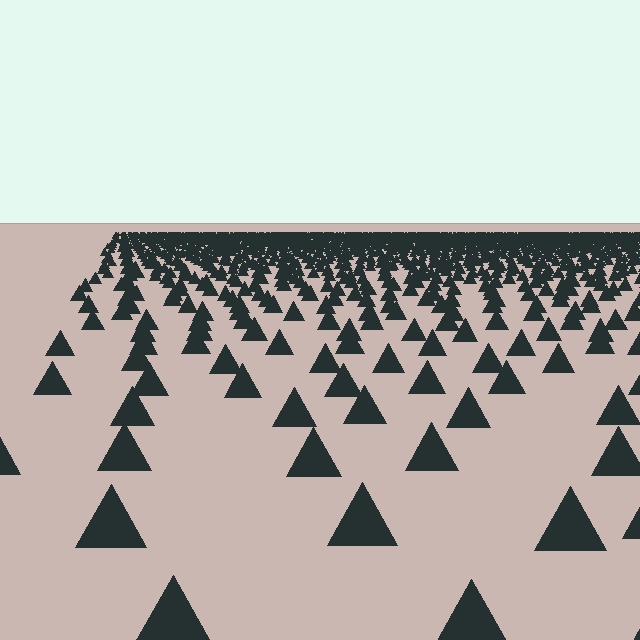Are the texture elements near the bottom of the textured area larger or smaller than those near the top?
Larger. Near the bottom, elements are closer to the viewer and appear at a bigger on-screen size.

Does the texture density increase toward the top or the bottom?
Density increases toward the top.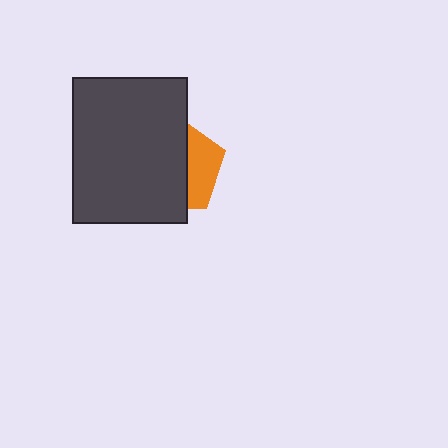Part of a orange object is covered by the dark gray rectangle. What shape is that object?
It is a pentagon.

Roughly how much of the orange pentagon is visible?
A small part of it is visible (roughly 35%).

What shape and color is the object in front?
The object in front is a dark gray rectangle.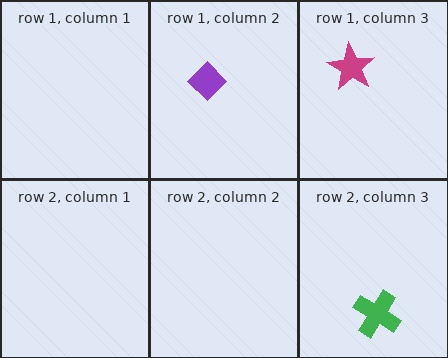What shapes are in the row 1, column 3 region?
The magenta star.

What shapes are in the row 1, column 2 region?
The purple diamond.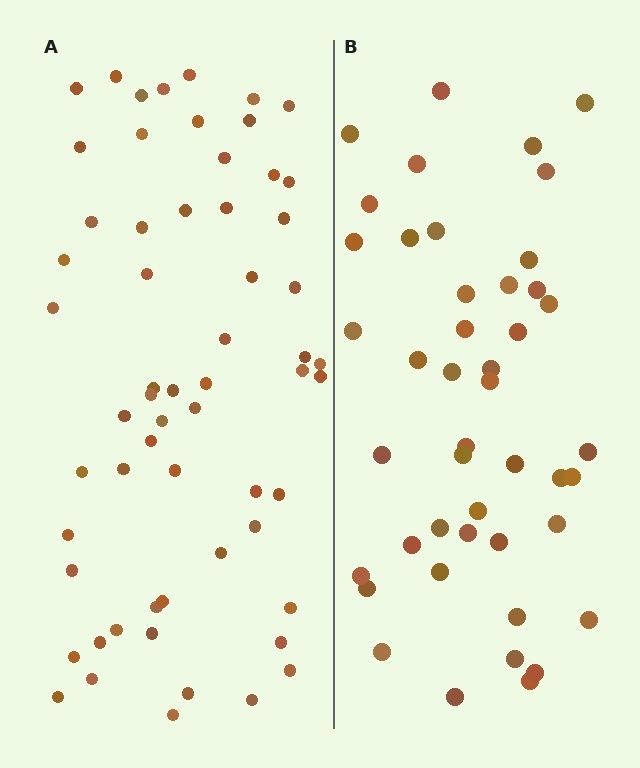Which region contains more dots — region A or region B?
Region A (the left region) has more dots.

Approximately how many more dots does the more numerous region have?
Region A has approximately 15 more dots than region B.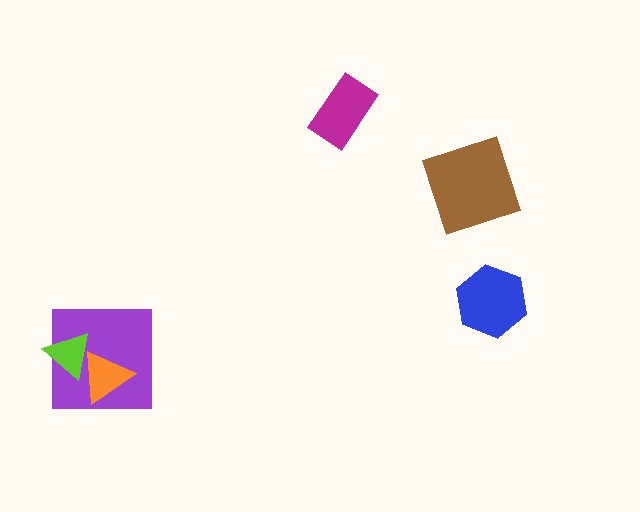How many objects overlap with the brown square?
0 objects overlap with the brown square.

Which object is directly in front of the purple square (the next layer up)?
The lime triangle is directly in front of the purple square.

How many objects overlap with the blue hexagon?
0 objects overlap with the blue hexagon.